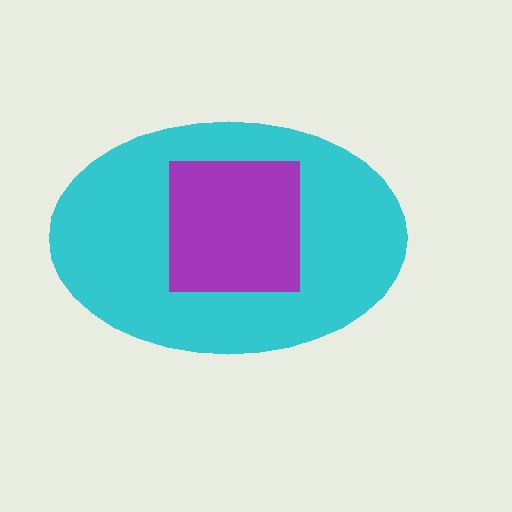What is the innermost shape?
The purple square.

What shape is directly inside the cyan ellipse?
The purple square.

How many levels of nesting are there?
2.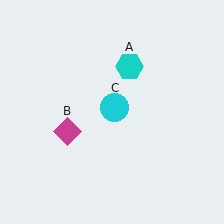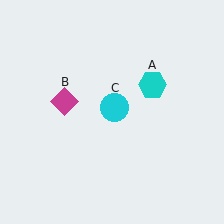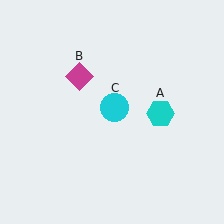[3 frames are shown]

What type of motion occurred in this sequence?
The cyan hexagon (object A), magenta diamond (object B) rotated clockwise around the center of the scene.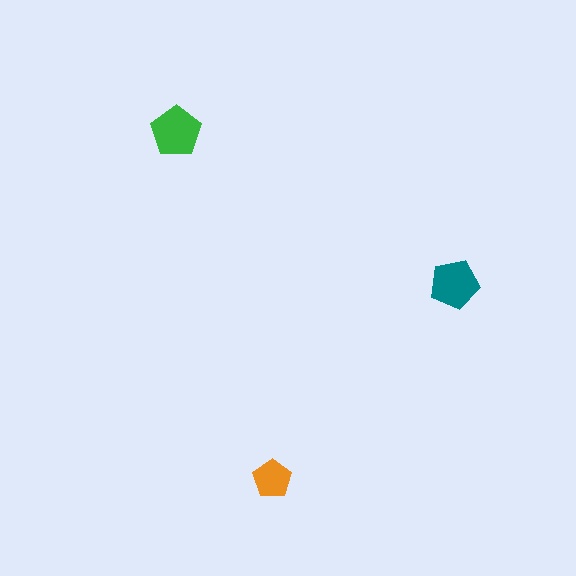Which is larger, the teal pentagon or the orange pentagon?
The teal one.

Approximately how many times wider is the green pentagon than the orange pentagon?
About 1.5 times wider.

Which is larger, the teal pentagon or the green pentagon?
The green one.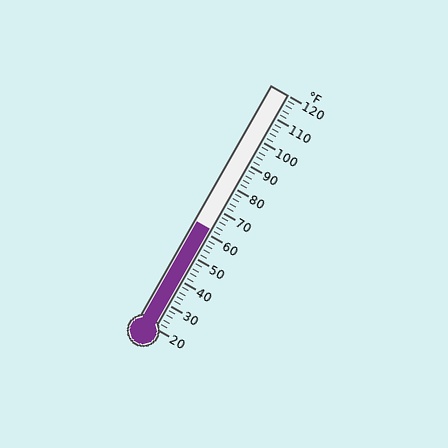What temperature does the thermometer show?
The thermometer shows approximately 62°F.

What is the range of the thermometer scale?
The thermometer scale ranges from 20°F to 120°F.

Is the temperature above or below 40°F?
The temperature is above 40°F.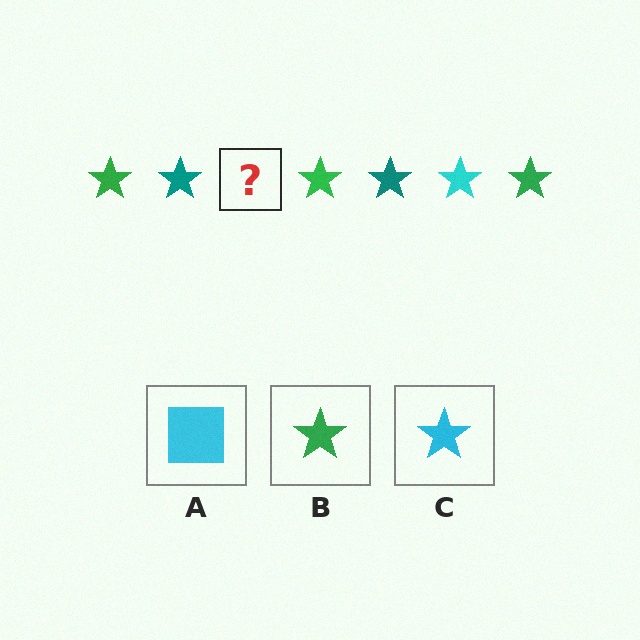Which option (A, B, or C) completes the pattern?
C.